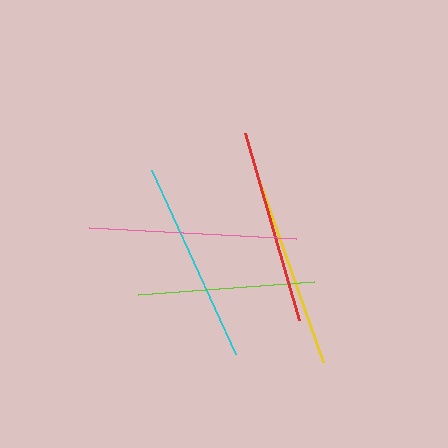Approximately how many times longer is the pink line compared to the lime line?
The pink line is approximately 1.2 times the length of the lime line.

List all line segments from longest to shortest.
From longest to shortest: pink, cyan, red, yellow, lime.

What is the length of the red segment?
The red segment is approximately 194 pixels long.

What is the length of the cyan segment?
The cyan segment is approximately 202 pixels long.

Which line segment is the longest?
The pink line is the longest at approximately 207 pixels.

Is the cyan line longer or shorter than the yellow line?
The cyan line is longer than the yellow line.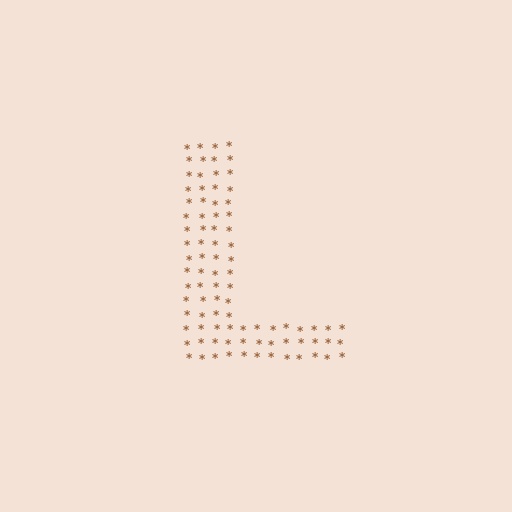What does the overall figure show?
The overall figure shows the letter L.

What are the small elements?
The small elements are asterisks.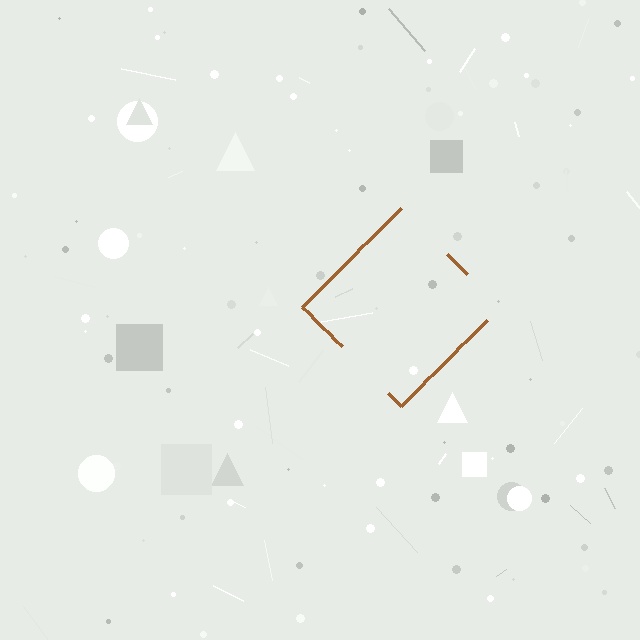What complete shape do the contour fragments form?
The contour fragments form a diamond.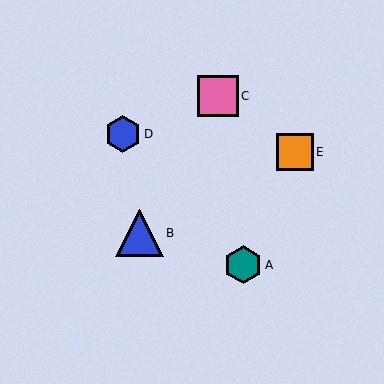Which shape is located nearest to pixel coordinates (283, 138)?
The orange square (labeled E) at (295, 152) is nearest to that location.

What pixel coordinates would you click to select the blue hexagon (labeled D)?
Click at (123, 134) to select the blue hexagon D.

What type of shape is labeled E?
Shape E is an orange square.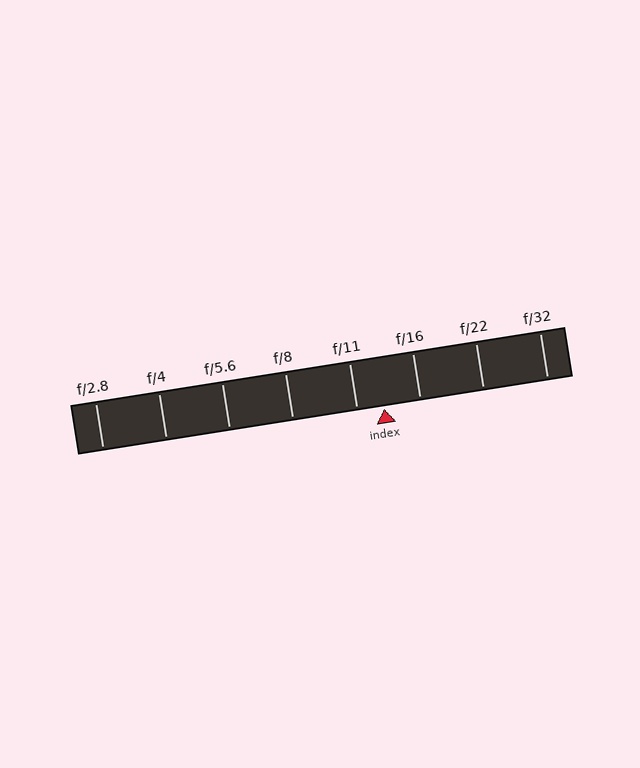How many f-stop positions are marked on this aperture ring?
There are 8 f-stop positions marked.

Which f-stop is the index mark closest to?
The index mark is closest to f/11.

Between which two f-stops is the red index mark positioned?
The index mark is between f/11 and f/16.